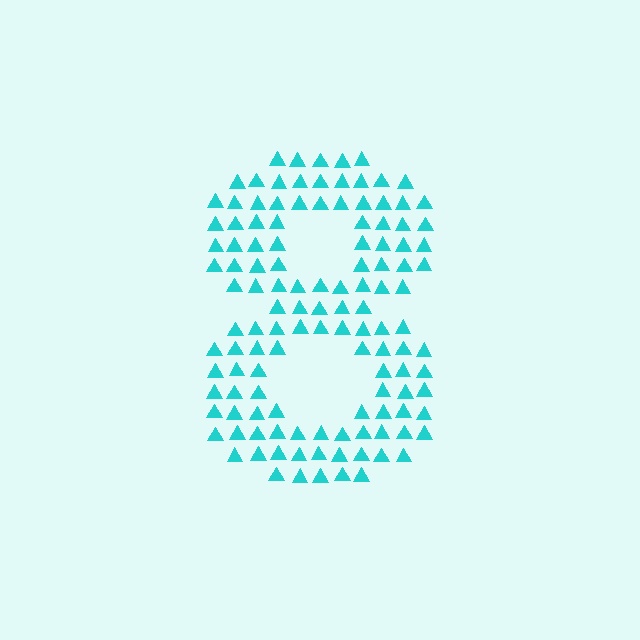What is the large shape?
The large shape is the digit 8.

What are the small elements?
The small elements are triangles.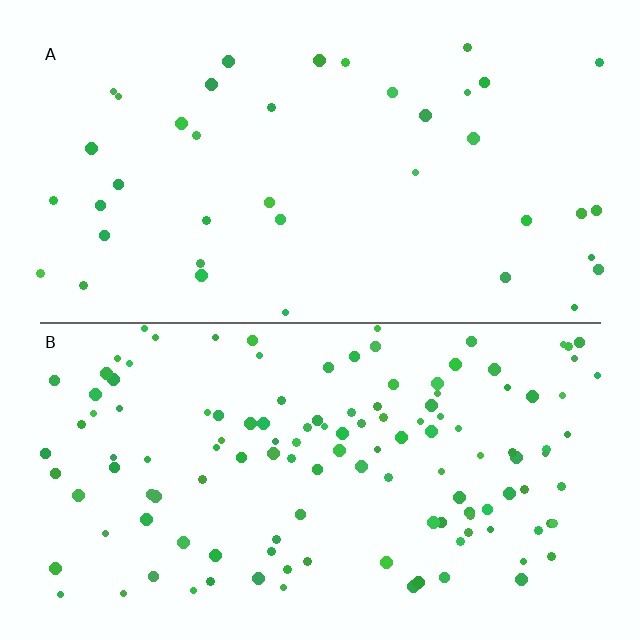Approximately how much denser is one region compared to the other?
Approximately 3.2× — region B over region A.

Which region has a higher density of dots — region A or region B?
B (the bottom).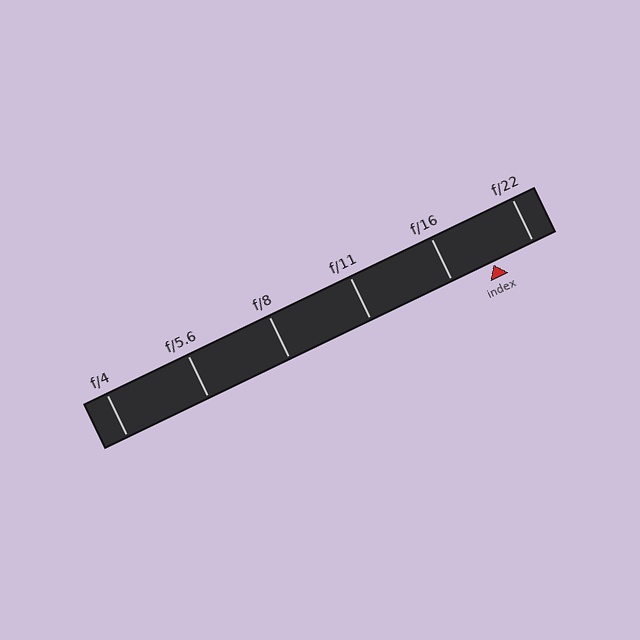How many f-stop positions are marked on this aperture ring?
There are 6 f-stop positions marked.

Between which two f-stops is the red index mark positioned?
The index mark is between f/16 and f/22.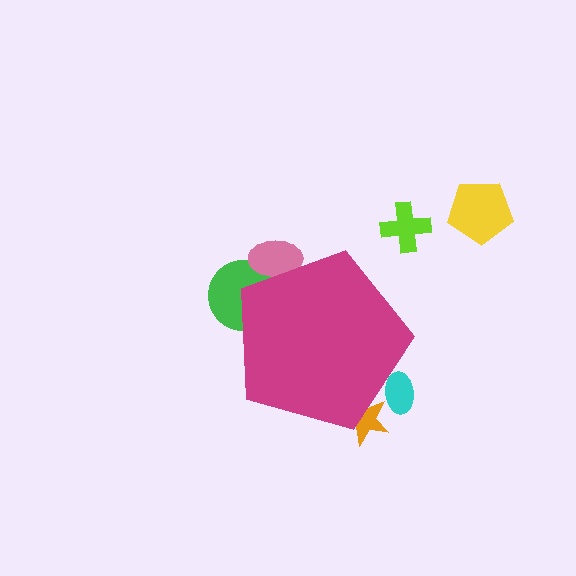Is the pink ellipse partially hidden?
Yes, the pink ellipse is partially hidden behind the magenta pentagon.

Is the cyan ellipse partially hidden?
Yes, the cyan ellipse is partially hidden behind the magenta pentagon.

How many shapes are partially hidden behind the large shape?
4 shapes are partially hidden.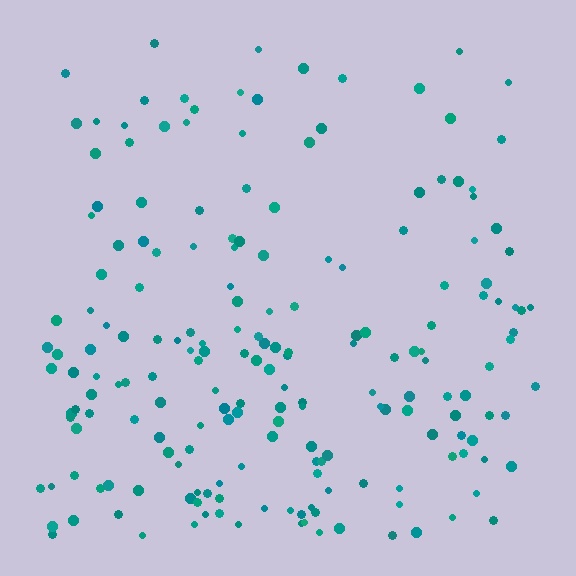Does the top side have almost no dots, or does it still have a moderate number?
Still a moderate number, just noticeably fewer than the bottom.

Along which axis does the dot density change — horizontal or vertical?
Vertical.